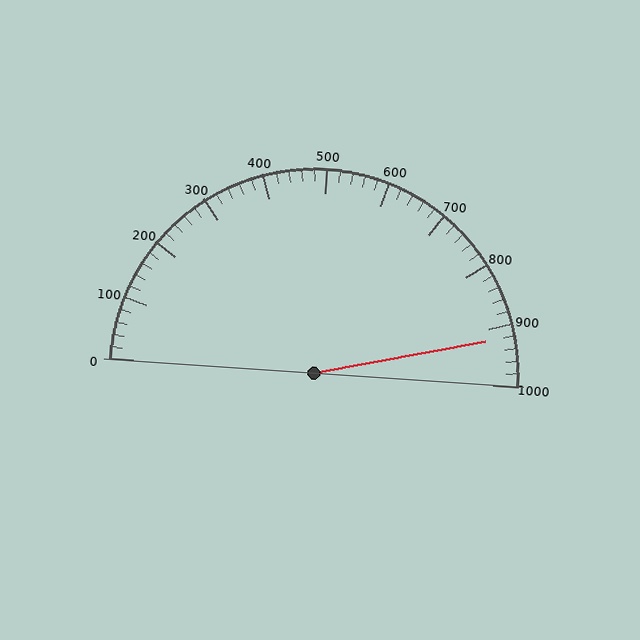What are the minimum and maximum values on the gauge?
The gauge ranges from 0 to 1000.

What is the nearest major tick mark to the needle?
The nearest major tick mark is 900.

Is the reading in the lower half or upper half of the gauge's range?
The reading is in the upper half of the range (0 to 1000).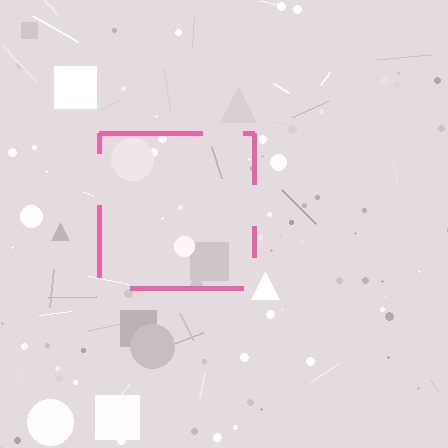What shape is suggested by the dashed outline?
The dashed outline suggests a square.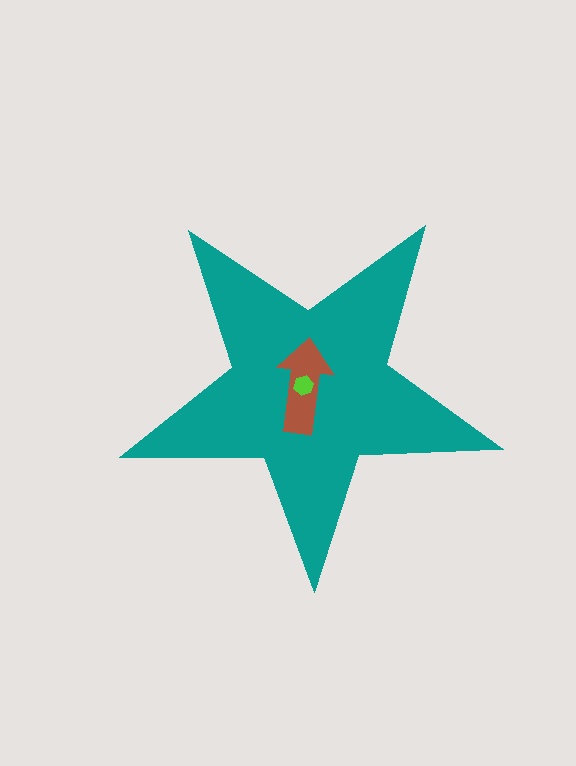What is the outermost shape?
The teal star.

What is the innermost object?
The lime hexagon.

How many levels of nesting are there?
3.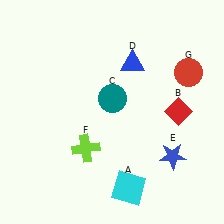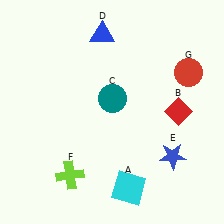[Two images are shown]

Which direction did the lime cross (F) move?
The lime cross (F) moved down.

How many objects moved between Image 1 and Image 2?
2 objects moved between the two images.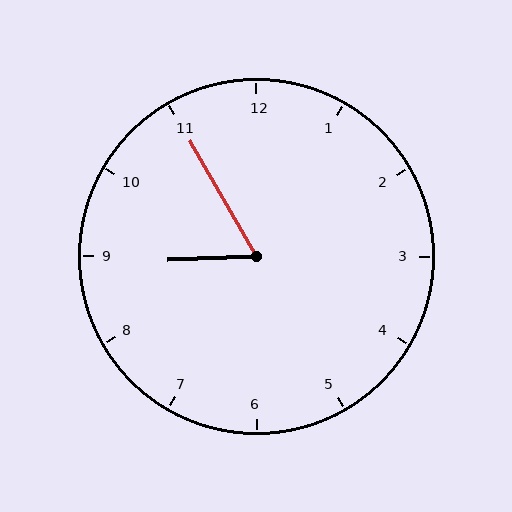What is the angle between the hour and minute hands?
Approximately 62 degrees.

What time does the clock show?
8:55.